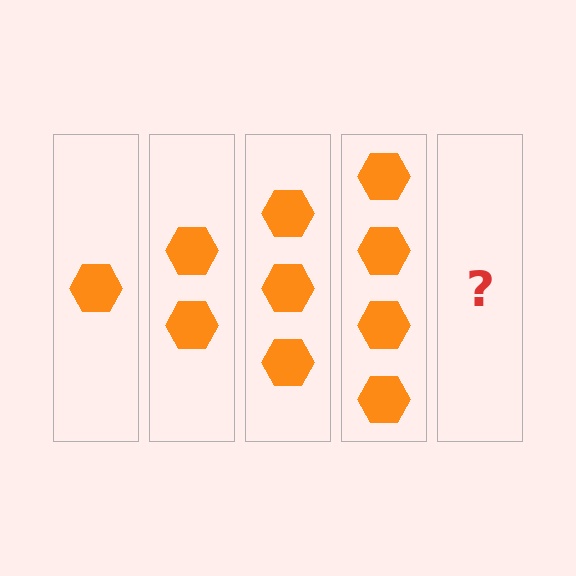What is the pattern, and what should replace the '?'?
The pattern is that each step adds one more hexagon. The '?' should be 5 hexagons.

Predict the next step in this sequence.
The next step is 5 hexagons.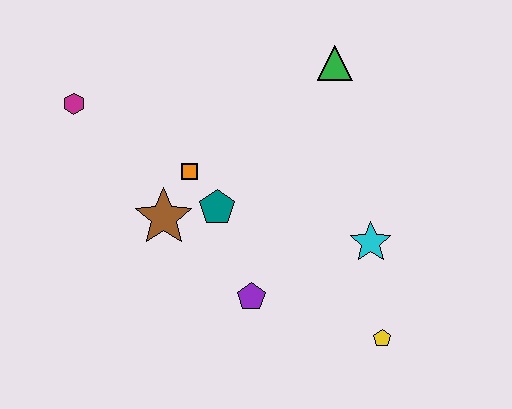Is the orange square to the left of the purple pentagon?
Yes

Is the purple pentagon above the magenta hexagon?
No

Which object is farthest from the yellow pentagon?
The magenta hexagon is farthest from the yellow pentagon.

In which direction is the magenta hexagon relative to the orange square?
The magenta hexagon is to the left of the orange square.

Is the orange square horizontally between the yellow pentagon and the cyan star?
No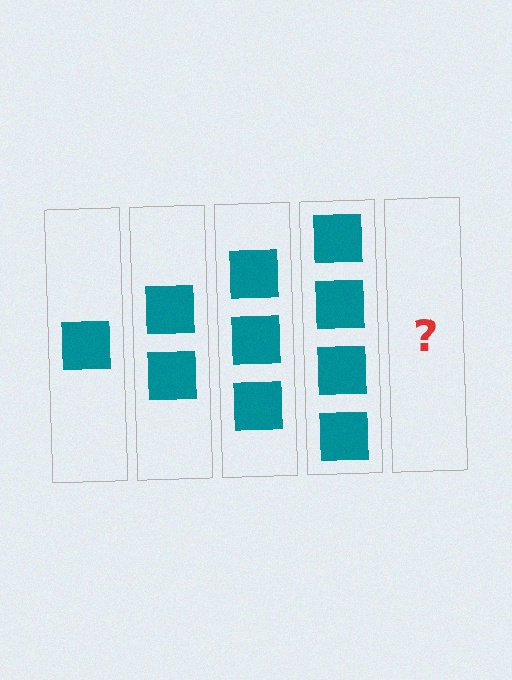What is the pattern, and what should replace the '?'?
The pattern is that each step adds one more square. The '?' should be 5 squares.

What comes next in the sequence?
The next element should be 5 squares.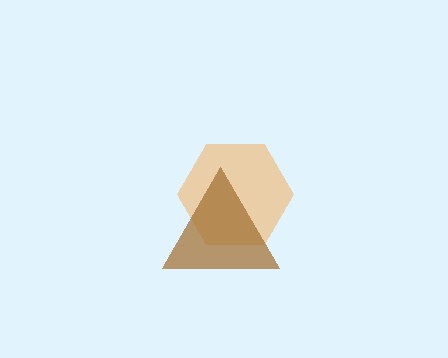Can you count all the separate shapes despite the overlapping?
Yes, there are 2 separate shapes.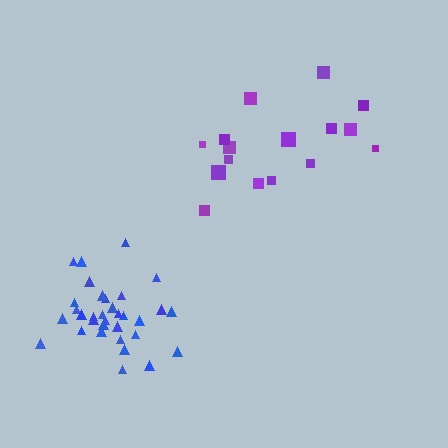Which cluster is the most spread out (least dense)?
Purple.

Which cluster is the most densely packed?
Blue.